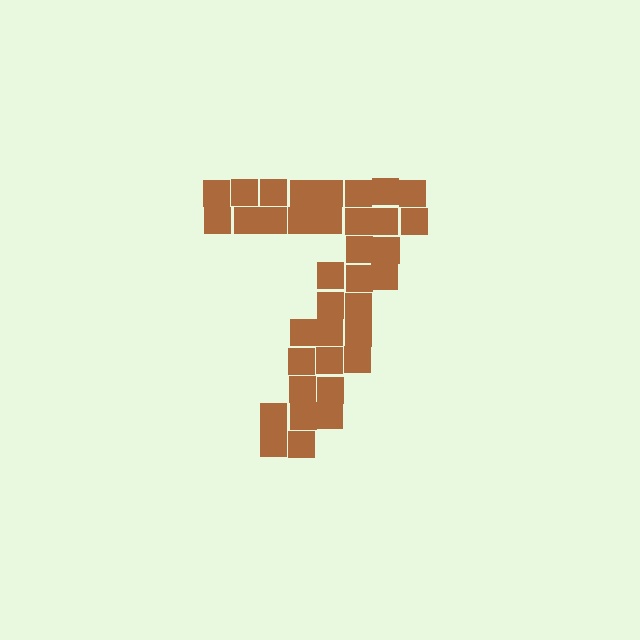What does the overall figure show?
The overall figure shows the digit 7.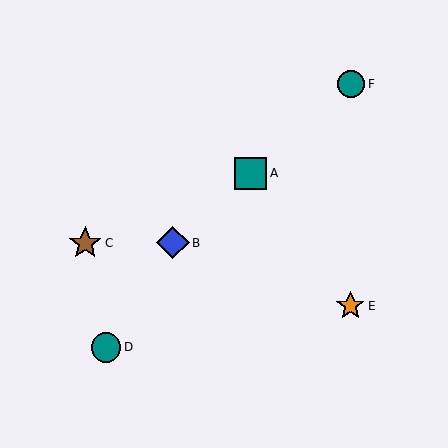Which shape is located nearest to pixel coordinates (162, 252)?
The blue diamond (labeled B) at (173, 243) is nearest to that location.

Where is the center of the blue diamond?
The center of the blue diamond is at (173, 243).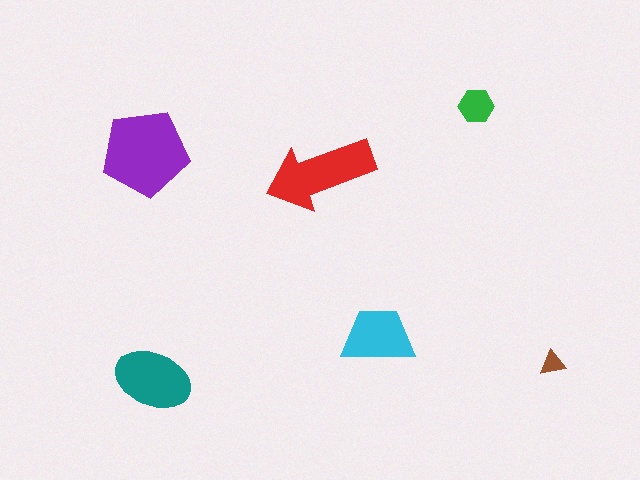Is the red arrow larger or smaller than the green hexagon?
Larger.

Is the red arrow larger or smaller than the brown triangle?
Larger.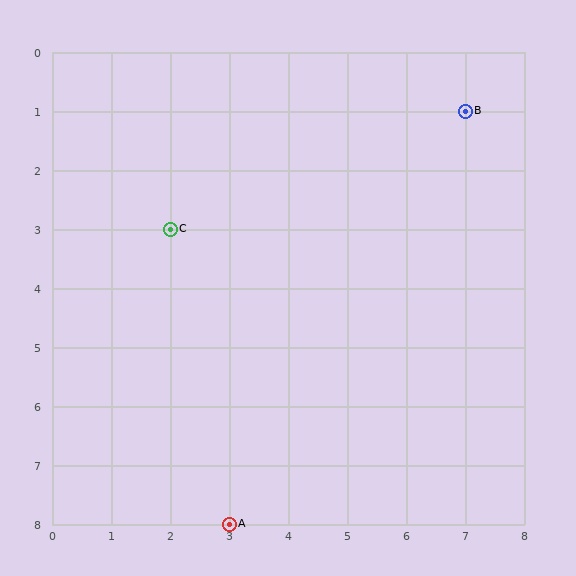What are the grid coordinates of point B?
Point B is at grid coordinates (7, 1).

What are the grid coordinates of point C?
Point C is at grid coordinates (2, 3).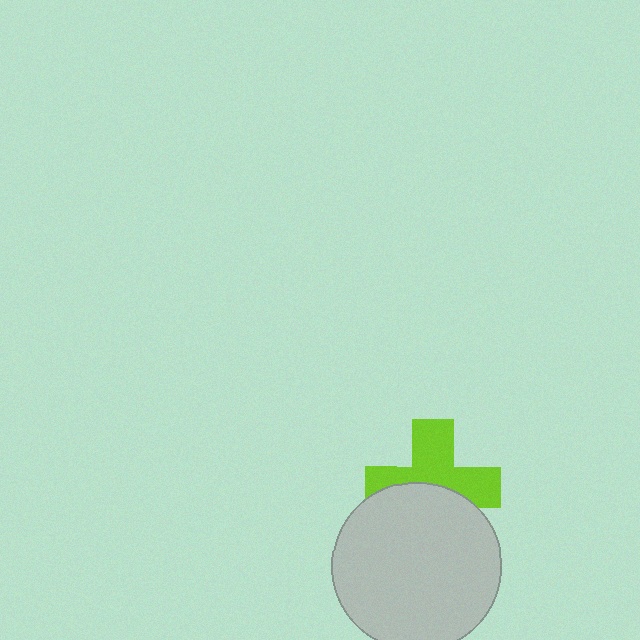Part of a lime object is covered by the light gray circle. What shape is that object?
It is a cross.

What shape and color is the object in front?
The object in front is a light gray circle.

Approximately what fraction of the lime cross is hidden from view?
Roughly 43% of the lime cross is hidden behind the light gray circle.